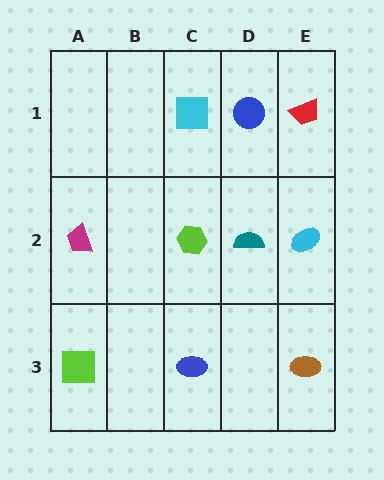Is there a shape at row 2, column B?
No, that cell is empty.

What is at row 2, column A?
A magenta trapezoid.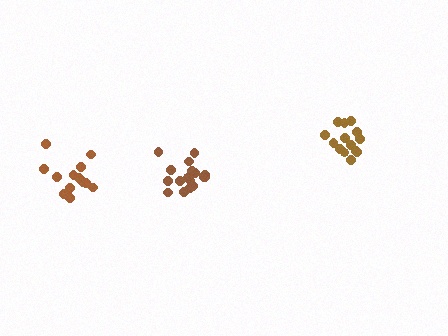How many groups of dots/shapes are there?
There are 3 groups.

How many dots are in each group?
Group 1: 14 dots, Group 2: 13 dots, Group 3: 17 dots (44 total).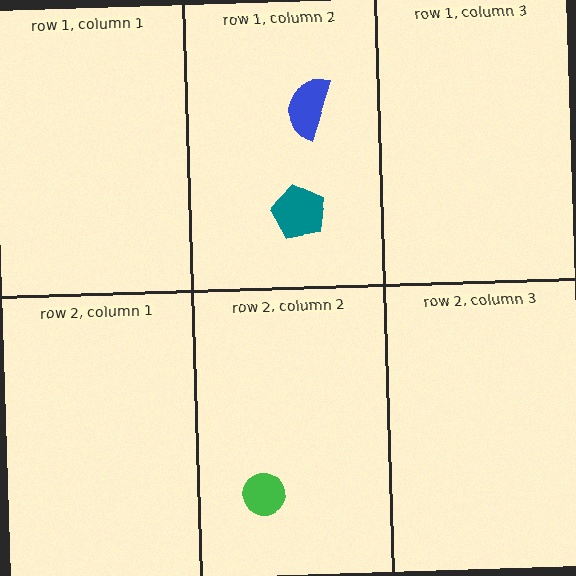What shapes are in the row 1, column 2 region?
The blue semicircle, the teal pentagon.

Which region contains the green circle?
The row 2, column 2 region.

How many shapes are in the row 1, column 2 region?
2.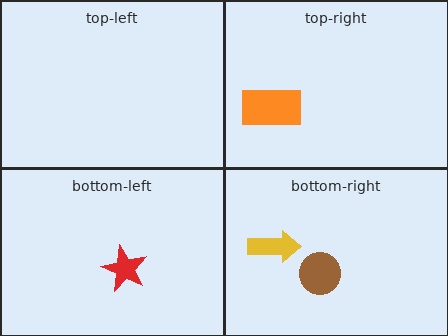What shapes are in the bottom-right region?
The yellow arrow, the brown circle.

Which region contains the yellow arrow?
The bottom-right region.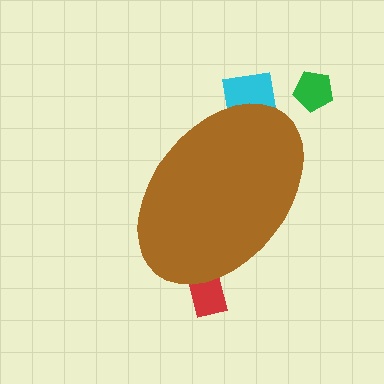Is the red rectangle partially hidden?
Yes, the red rectangle is partially hidden behind the brown ellipse.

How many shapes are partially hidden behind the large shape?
2 shapes are partially hidden.